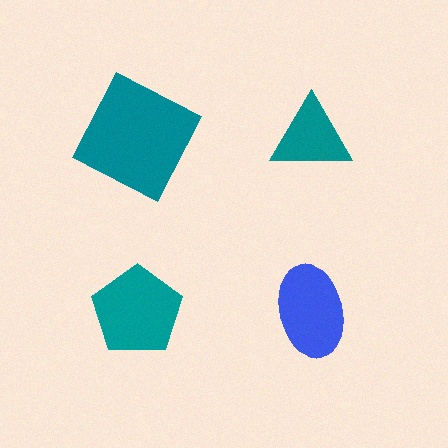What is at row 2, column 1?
A teal pentagon.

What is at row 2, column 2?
A blue ellipse.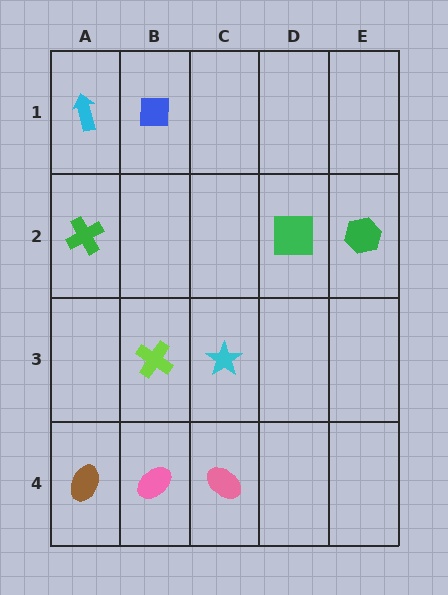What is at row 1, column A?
A cyan arrow.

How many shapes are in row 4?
3 shapes.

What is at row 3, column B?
A lime cross.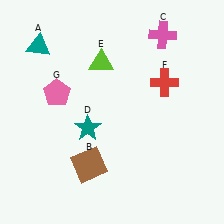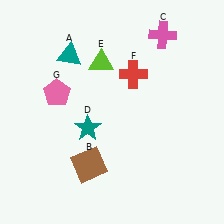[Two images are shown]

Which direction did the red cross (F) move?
The red cross (F) moved left.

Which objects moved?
The objects that moved are: the teal triangle (A), the red cross (F).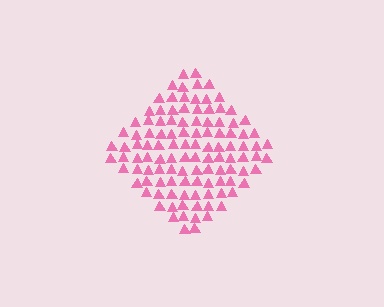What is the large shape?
The large shape is a diamond.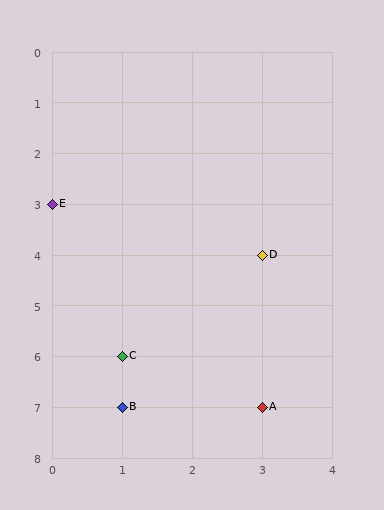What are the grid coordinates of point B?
Point B is at grid coordinates (1, 7).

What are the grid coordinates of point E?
Point E is at grid coordinates (0, 3).